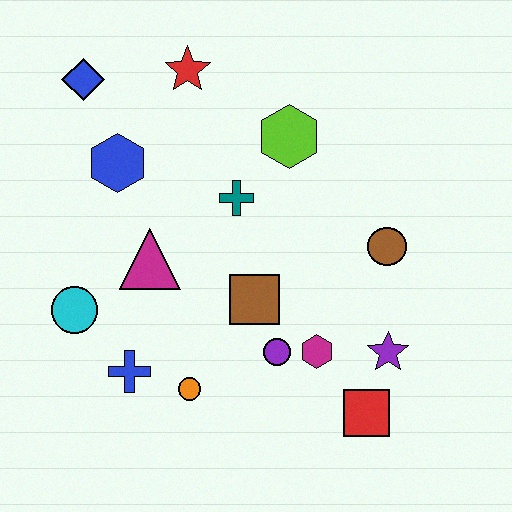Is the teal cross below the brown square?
No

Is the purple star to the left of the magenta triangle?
No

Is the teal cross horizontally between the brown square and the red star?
Yes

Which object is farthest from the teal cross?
The red square is farthest from the teal cross.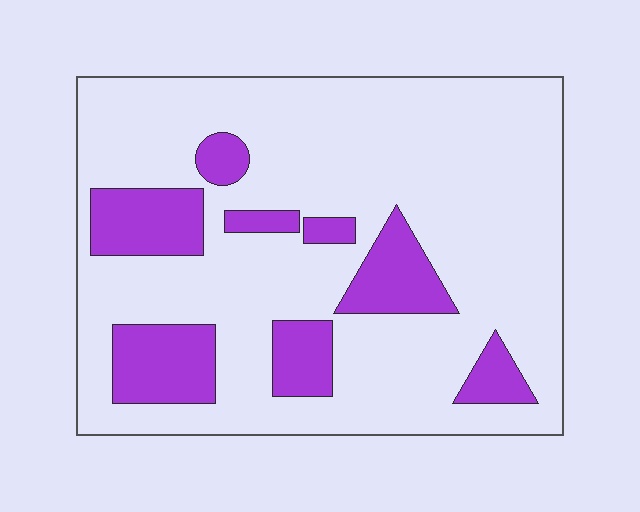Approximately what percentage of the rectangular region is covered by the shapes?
Approximately 20%.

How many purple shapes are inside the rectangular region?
8.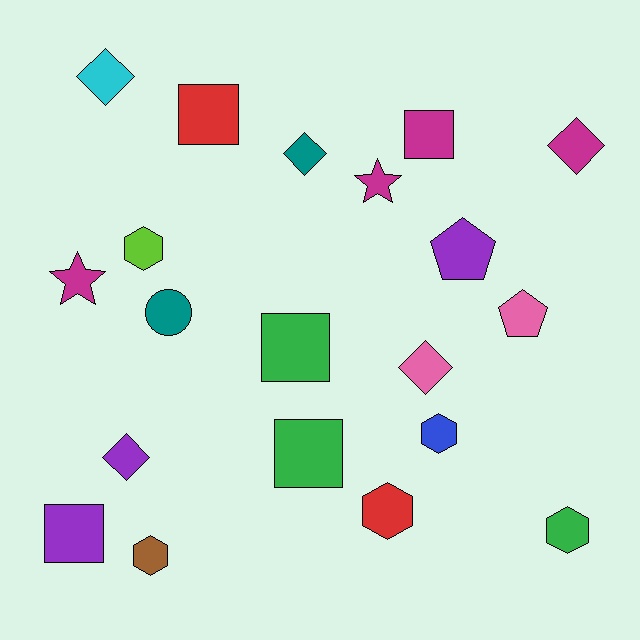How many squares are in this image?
There are 5 squares.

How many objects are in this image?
There are 20 objects.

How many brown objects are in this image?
There is 1 brown object.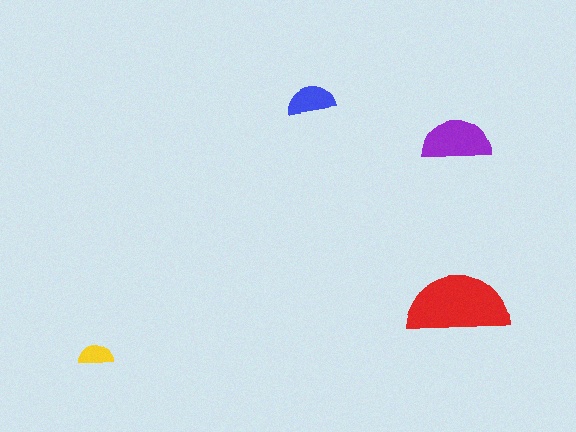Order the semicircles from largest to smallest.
the red one, the purple one, the blue one, the yellow one.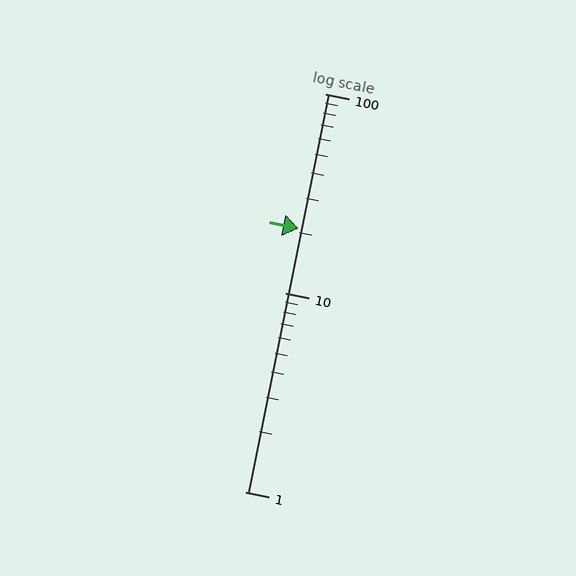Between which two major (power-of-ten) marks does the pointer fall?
The pointer is between 10 and 100.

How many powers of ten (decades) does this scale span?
The scale spans 2 decades, from 1 to 100.